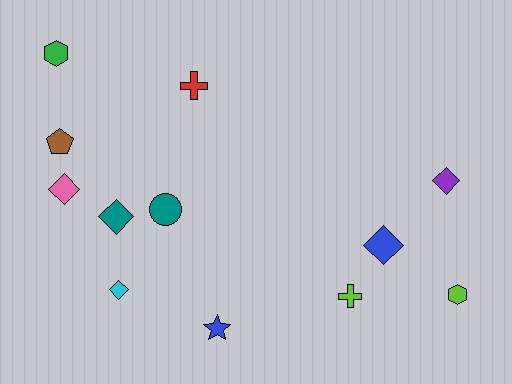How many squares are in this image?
There are no squares.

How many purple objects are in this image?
There is 1 purple object.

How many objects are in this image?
There are 12 objects.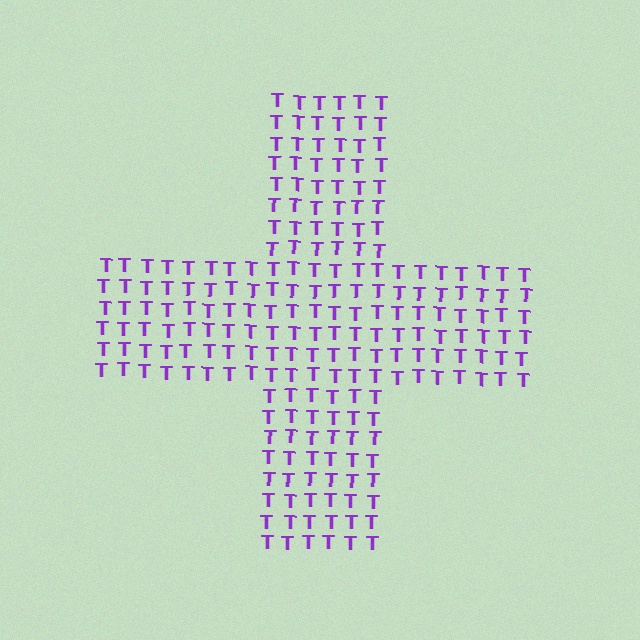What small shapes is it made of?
It is made of small letter T's.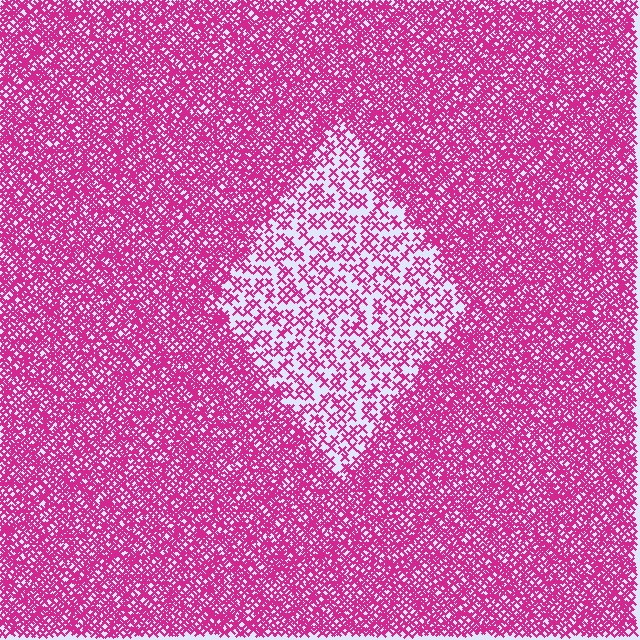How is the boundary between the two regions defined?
The boundary is defined by a change in element density (approximately 2.6x ratio). All elements are the same color, size, and shape.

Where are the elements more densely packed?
The elements are more densely packed outside the diamond boundary.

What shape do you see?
I see a diamond.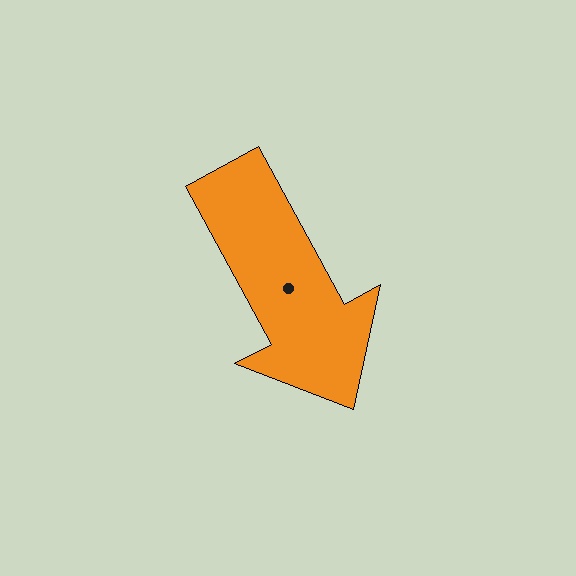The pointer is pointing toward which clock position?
Roughly 5 o'clock.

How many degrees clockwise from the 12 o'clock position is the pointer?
Approximately 152 degrees.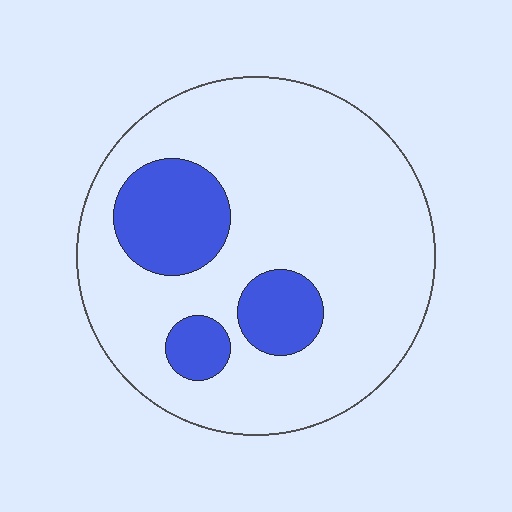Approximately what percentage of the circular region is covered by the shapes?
Approximately 20%.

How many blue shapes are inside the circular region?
3.